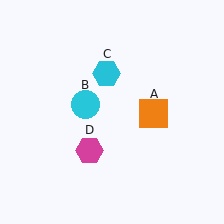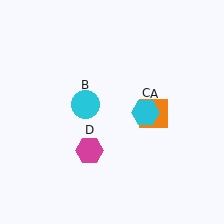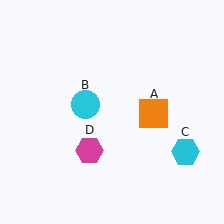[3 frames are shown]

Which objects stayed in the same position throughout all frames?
Orange square (object A) and cyan circle (object B) and magenta hexagon (object D) remained stationary.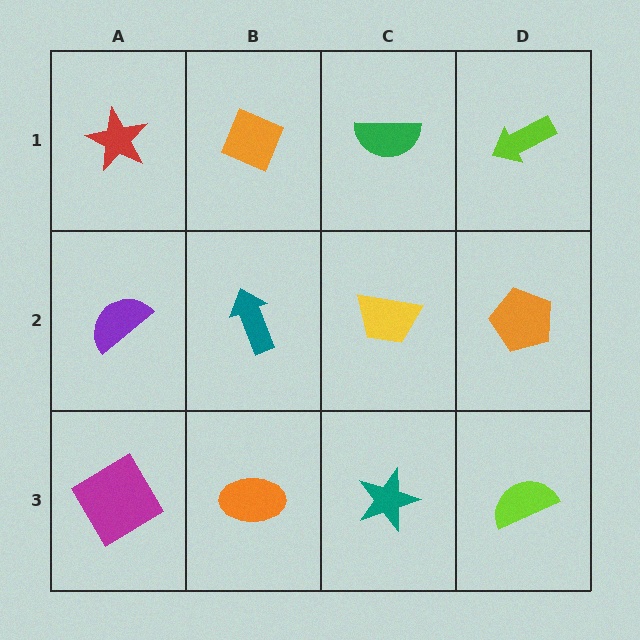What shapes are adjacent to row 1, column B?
A teal arrow (row 2, column B), a red star (row 1, column A), a green semicircle (row 1, column C).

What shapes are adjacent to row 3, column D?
An orange pentagon (row 2, column D), a teal star (row 3, column C).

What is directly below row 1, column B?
A teal arrow.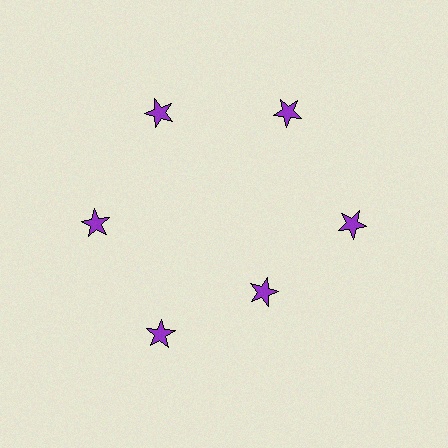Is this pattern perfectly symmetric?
No. The 6 purple stars are arranged in a ring, but one element near the 5 o'clock position is pulled inward toward the center, breaking the 6-fold rotational symmetry.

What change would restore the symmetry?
The symmetry would be restored by moving it outward, back onto the ring so that all 6 stars sit at equal angles and equal distance from the center.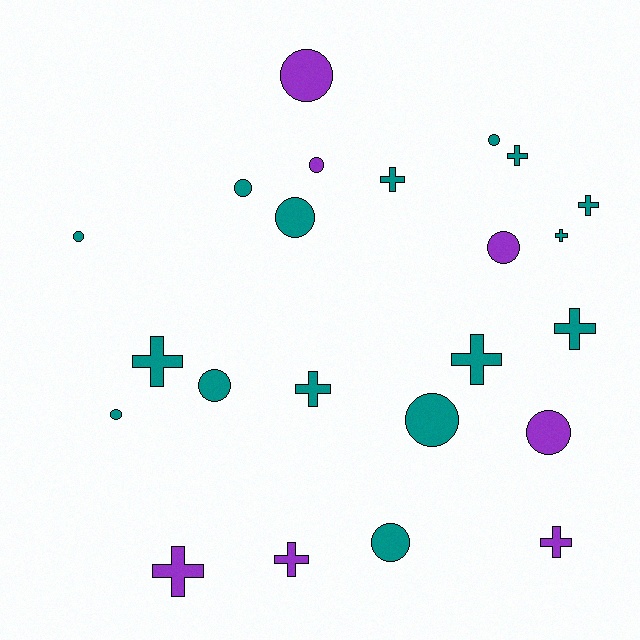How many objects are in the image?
There are 23 objects.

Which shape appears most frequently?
Circle, with 12 objects.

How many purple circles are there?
There are 4 purple circles.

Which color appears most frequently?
Teal, with 16 objects.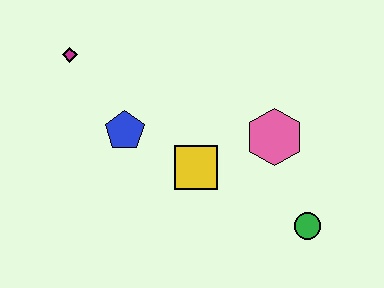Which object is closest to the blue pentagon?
The yellow square is closest to the blue pentagon.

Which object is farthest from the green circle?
The magenta diamond is farthest from the green circle.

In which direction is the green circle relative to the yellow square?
The green circle is to the right of the yellow square.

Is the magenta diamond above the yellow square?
Yes